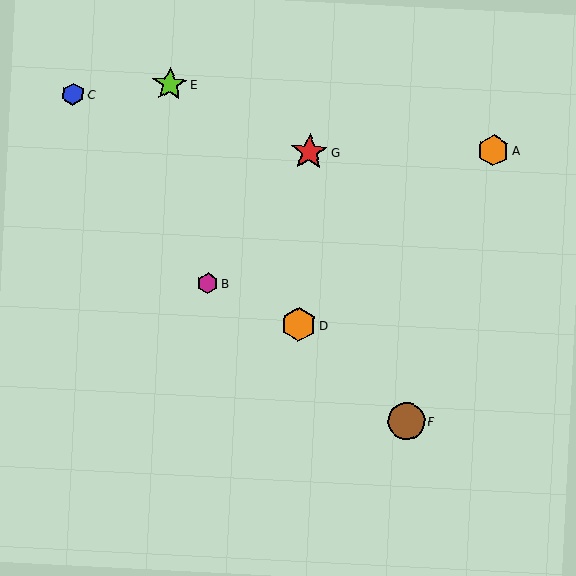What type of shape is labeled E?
Shape E is a lime star.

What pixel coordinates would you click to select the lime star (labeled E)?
Click at (170, 84) to select the lime star E.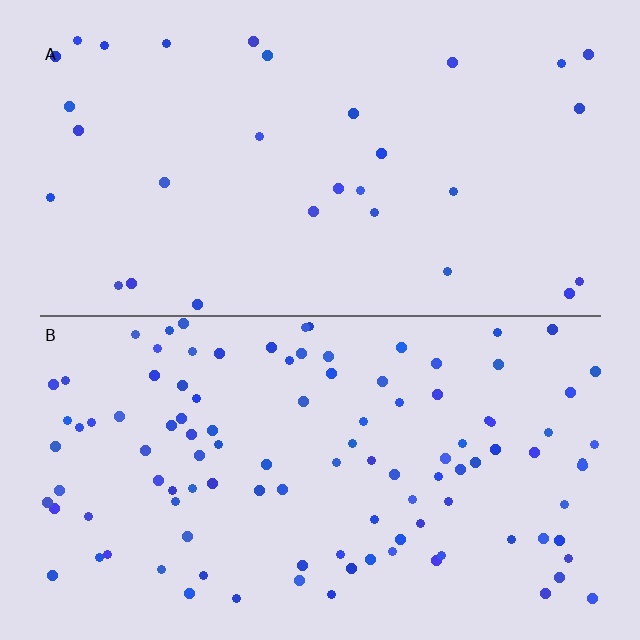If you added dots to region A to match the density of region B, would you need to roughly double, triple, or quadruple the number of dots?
Approximately quadruple.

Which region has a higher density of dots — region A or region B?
B (the bottom).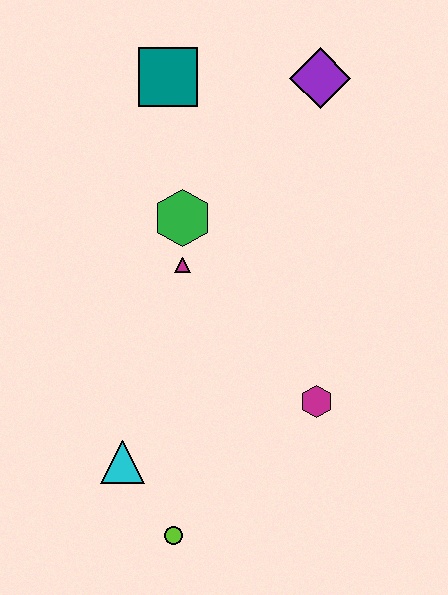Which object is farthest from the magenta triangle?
The lime circle is farthest from the magenta triangle.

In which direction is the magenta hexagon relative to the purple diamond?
The magenta hexagon is below the purple diamond.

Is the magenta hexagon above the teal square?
No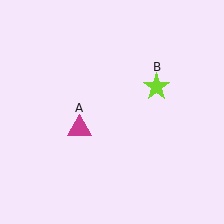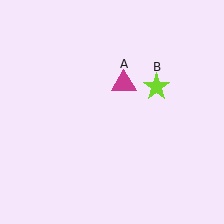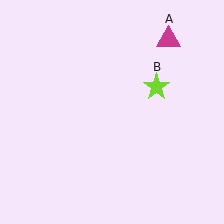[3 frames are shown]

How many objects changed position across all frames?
1 object changed position: magenta triangle (object A).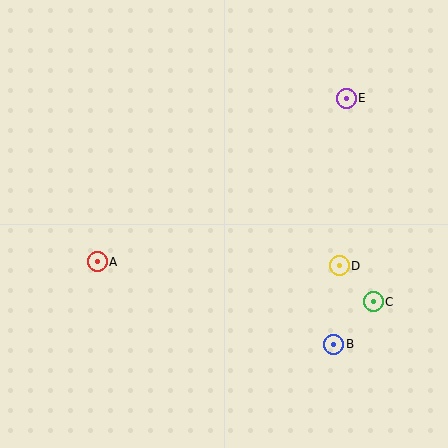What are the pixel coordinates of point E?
Point E is at (346, 98).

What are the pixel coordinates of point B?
Point B is at (334, 344).